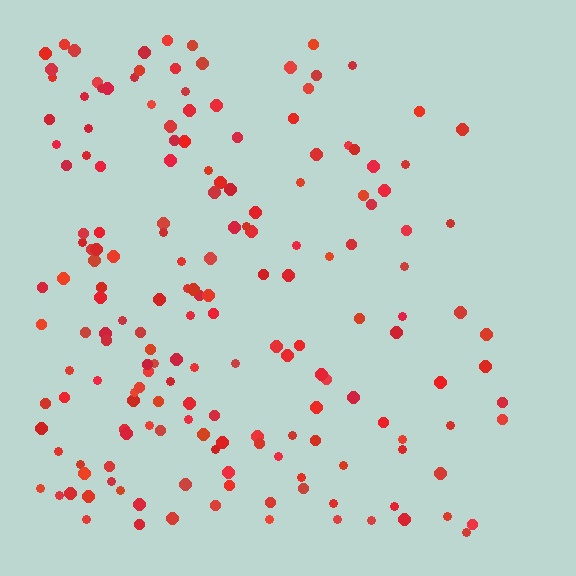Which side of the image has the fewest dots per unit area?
The right.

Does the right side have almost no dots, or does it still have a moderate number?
Still a moderate number, just noticeably fewer than the left.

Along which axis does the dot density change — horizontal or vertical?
Horizontal.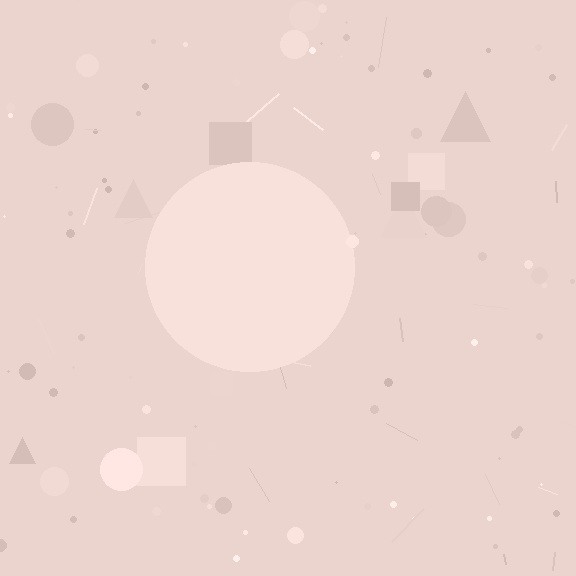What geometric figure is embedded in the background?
A circle is embedded in the background.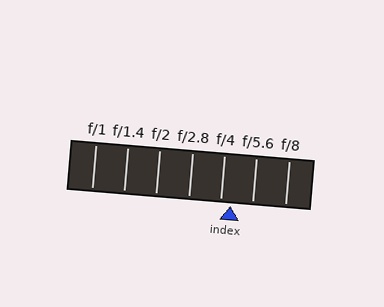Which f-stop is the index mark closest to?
The index mark is closest to f/4.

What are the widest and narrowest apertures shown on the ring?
The widest aperture shown is f/1 and the narrowest is f/8.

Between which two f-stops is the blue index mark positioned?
The index mark is between f/4 and f/5.6.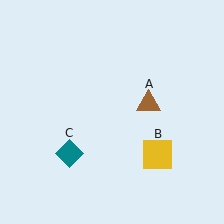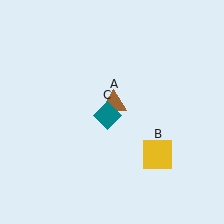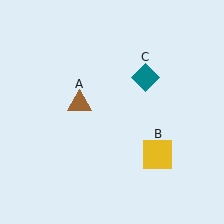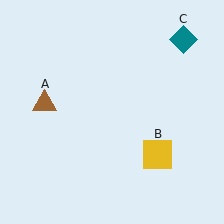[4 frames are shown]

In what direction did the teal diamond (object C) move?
The teal diamond (object C) moved up and to the right.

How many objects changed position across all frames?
2 objects changed position: brown triangle (object A), teal diamond (object C).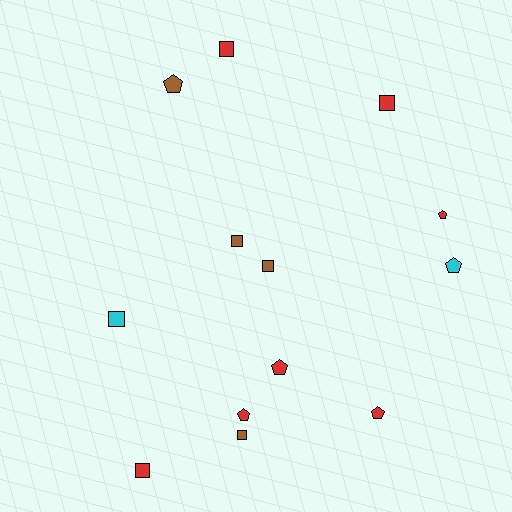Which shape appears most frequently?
Square, with 7 objects.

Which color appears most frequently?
Red, with 7 objects.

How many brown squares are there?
There are 3 brown squares.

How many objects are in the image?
There are 13 objects.